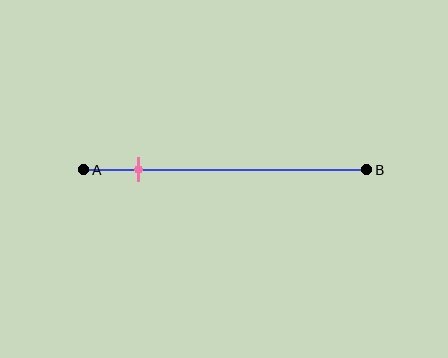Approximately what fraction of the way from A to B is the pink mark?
The pink mark is approximately 20% of the way from A to B.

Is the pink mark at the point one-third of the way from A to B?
No, the mark is at about 20% from A, not at the 33% one-third point.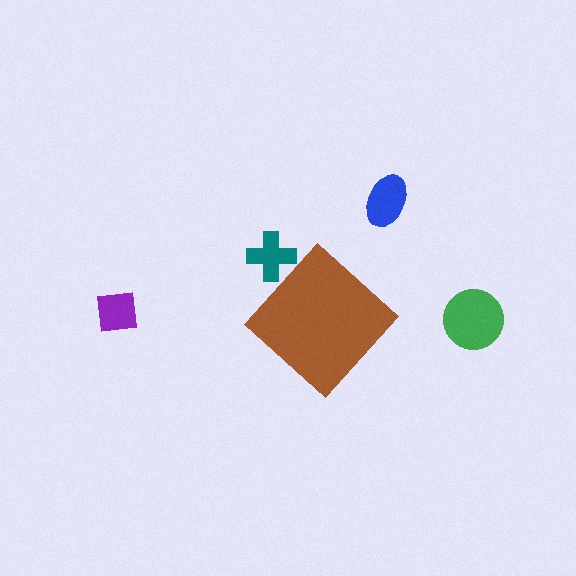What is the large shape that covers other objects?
A brown diamond.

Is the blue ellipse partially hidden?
No, the blue ellipse is fully visible.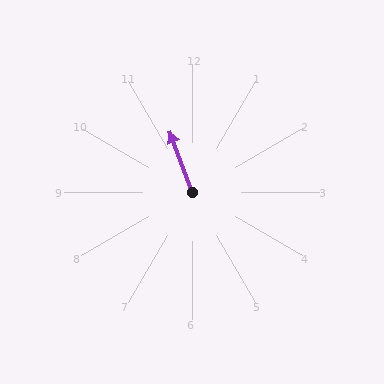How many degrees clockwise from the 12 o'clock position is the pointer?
Approximately 339 degrees.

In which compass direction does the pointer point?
North.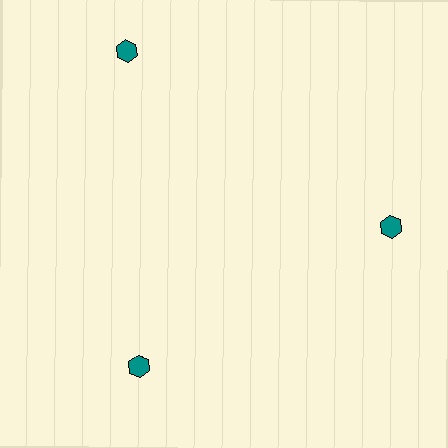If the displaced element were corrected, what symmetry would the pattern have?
It would have 3-fold rotational symmetry — the pattern would map onto itself every 120 degrees.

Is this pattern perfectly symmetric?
No. The 3 teal hexagons are arranged in a ring, but one element near the 11 o'clock position is pushed outward from the center, breaking the 3-fold rotational symmetry.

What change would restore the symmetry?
The symmetry would be restored by moving it inward, back onto the ring so that all 3 hexagons sit at equal angles and equal distance from the center.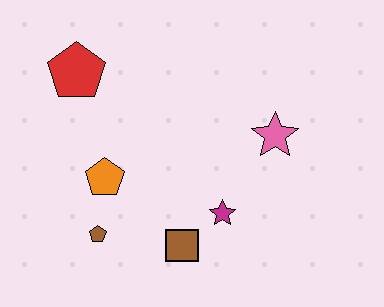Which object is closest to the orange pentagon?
The brown pentagon is closest to the orange pentagon.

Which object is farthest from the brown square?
The red pentagon is farthest from the brown square.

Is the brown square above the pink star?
No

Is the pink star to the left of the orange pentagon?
No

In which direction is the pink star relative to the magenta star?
The pink star is above the magenta star.